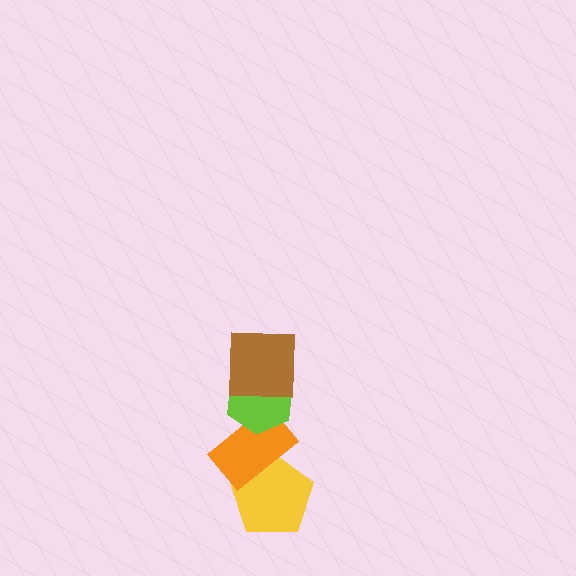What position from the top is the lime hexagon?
The lime hexagon is 2nd from the top.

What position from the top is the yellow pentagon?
The yellow pentagon is 4th from the top.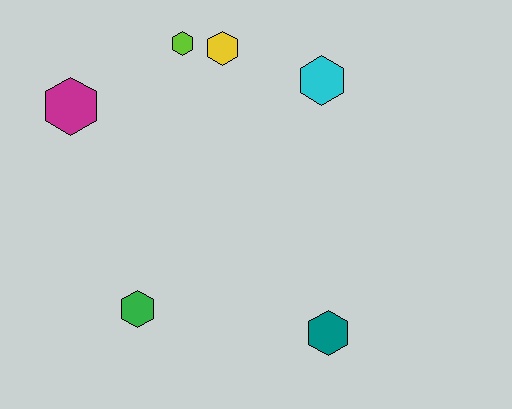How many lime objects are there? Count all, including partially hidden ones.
There is 1 lime object.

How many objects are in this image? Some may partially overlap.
There are 6 objects.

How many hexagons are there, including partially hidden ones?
There are 6 hexagons.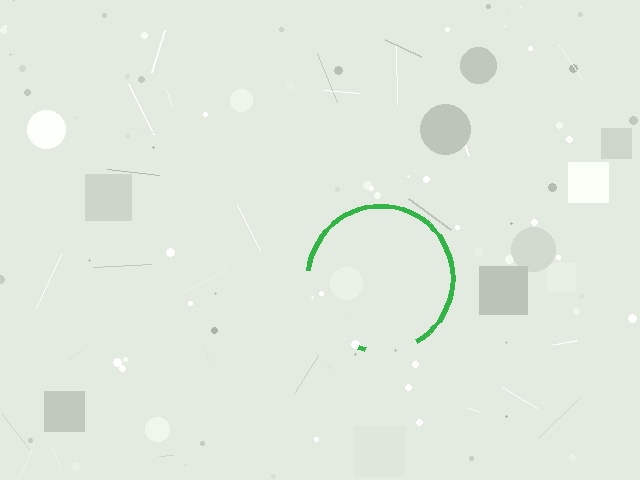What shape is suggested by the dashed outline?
The dashed outline suggests a circle.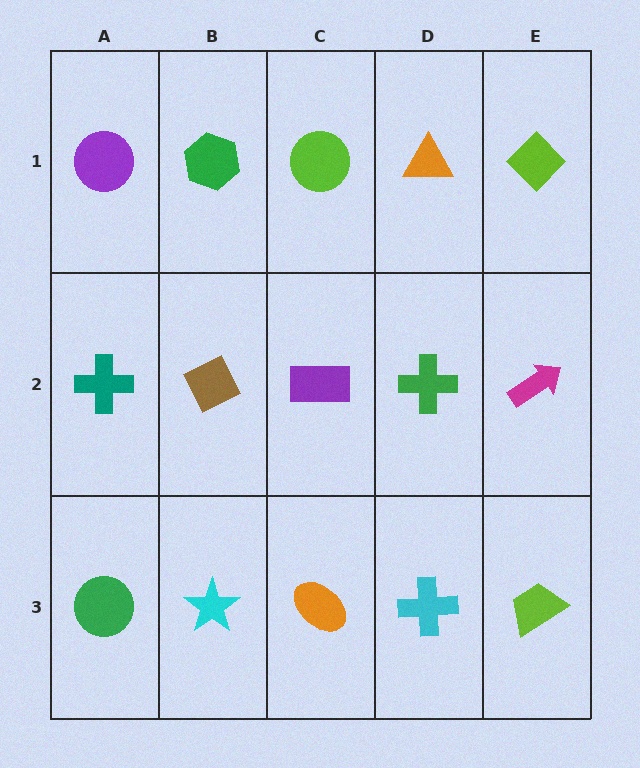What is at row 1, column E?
A lime diamond.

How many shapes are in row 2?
5 shapes.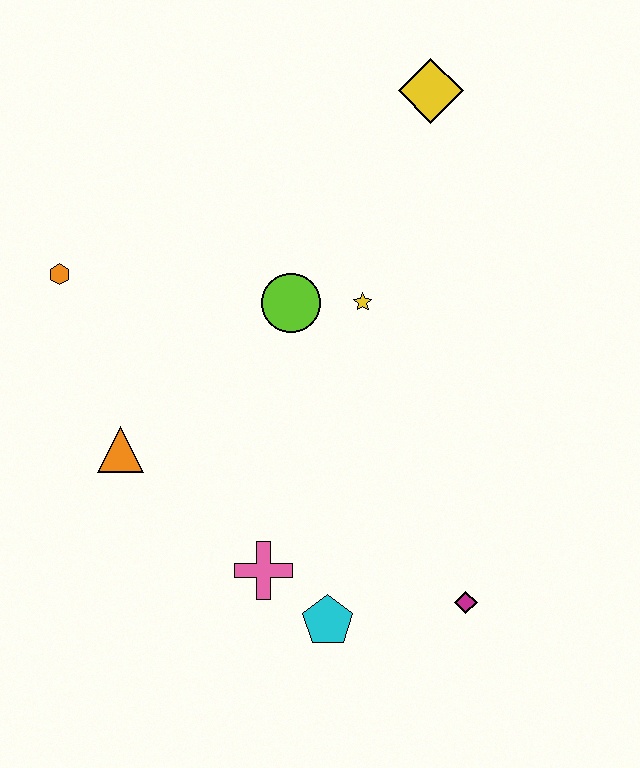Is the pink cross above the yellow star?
No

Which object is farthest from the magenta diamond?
The orange hexagon is farthest from the magenta diamond.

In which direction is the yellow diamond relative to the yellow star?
The yellow diamond is above the yellow star.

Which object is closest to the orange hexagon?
The orange triangle is closest to the orange hexagon.